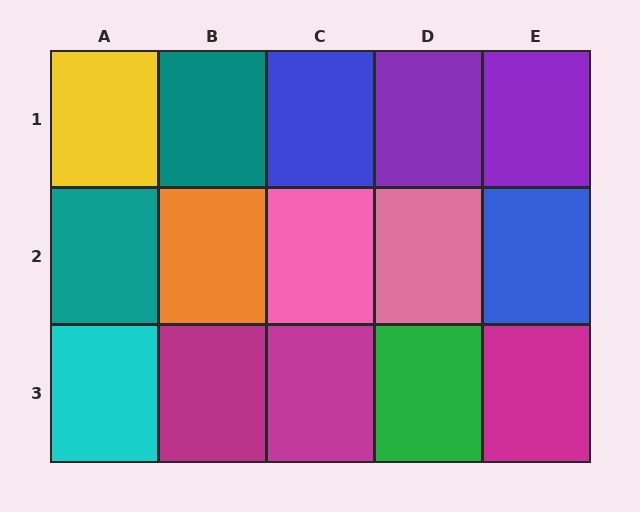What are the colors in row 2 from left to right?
Teal, orange, pink, pink, blue.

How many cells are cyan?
1 cell is cyan.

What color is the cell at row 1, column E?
Purple.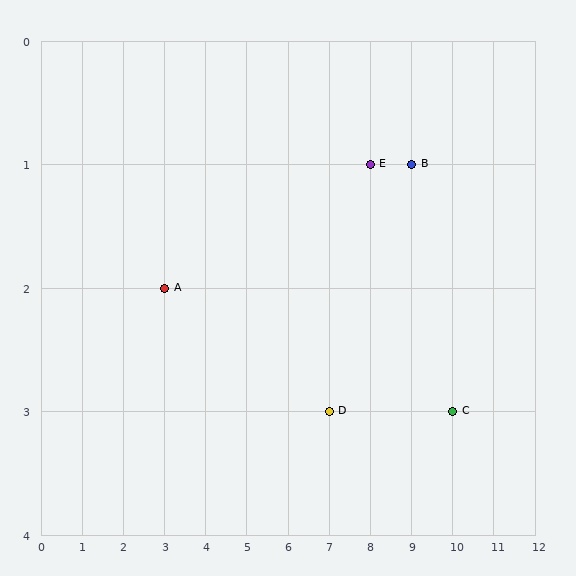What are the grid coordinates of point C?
Point C is at grid coordinates (10, 3).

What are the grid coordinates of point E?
Point E is at grid coordinates (8, 1).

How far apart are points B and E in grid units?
Points B and E are 1 column apart.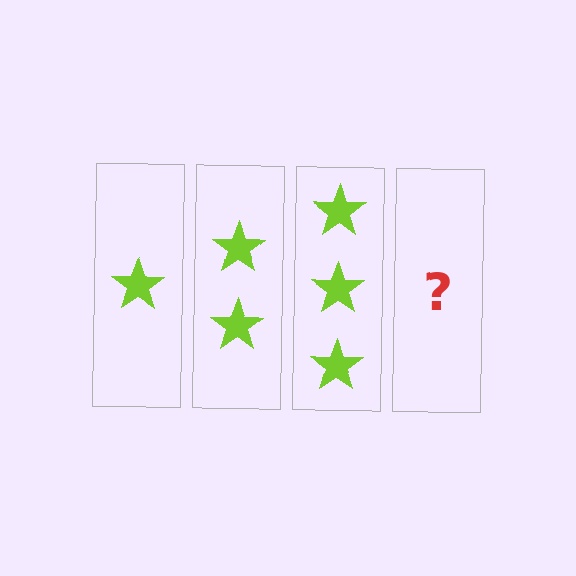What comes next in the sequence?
The next element should be 4 stars.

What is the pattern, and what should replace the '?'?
The pattern is that each step adds one more star. The '?' should be 4 stars.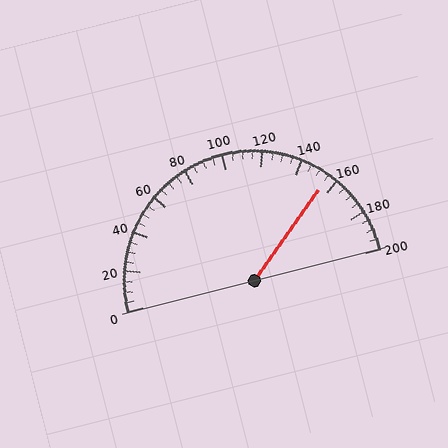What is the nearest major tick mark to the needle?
The nearest major tick mark is 160.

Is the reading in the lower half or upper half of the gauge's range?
The reading is in the upper half of the range (0 to 200).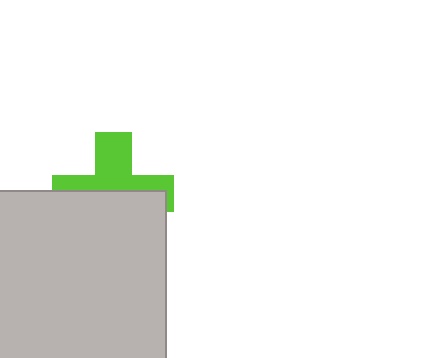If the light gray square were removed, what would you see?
You would see the complete lime cross.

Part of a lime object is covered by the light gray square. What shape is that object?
It is a cross.